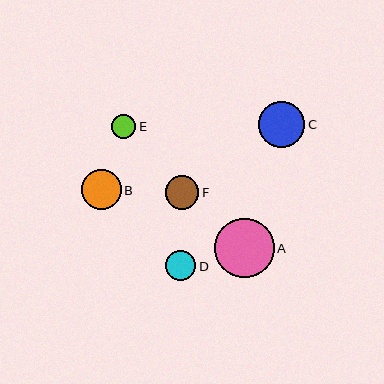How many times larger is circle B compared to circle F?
Circle B is approximately 1.2 times the size of circle F.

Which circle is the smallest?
Circle E is the smallest with a size of approximately 24 pixels.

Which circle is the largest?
Circle A is the largest with a size of approximately 60 pixels.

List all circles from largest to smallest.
From largest to smallest: A, C, B, F, D, E.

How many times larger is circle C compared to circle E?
Circle C is approximately 1.9 times the size of circle E.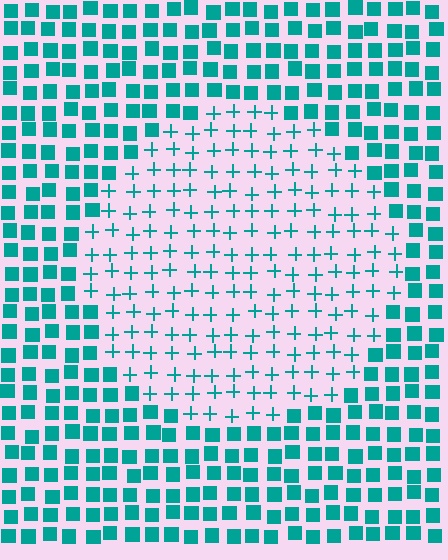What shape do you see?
I see a circle.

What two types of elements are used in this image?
The image uses plus signs inside the circle region and squares outside it.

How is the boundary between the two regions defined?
The boundary is defined by a change in element shape: plus signs inside vs. squares outside. All elements share the same color and spacing.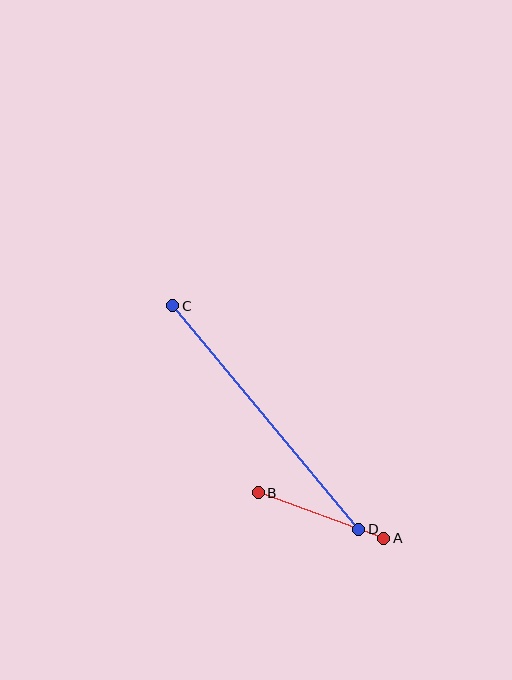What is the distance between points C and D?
The distance is approximately 291 pixels.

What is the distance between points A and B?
The distance is approximately 134 pixels.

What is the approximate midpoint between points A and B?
The midpoint is at approximately (321, 515) pixels.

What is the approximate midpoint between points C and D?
The midpoint is at approximately (266, 418) pixels.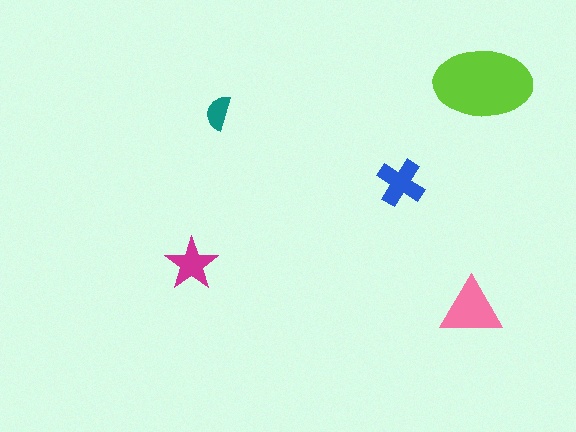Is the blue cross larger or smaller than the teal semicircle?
Larger.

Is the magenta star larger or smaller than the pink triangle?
Smaller.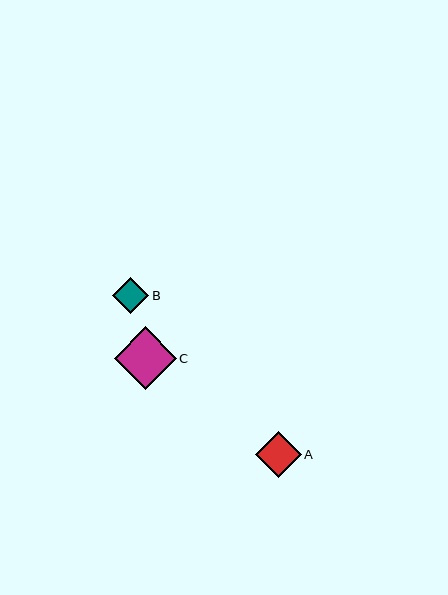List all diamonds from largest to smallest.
From largest to smallest: C, A, B.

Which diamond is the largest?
Diamond C is the largest with a size of approximately 62 pixels.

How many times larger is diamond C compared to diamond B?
Diamond C is approximately 1.7 times the size of diamond B.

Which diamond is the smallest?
Diamond B is the smallest with a size of approximately 36 pixels.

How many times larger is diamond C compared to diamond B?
Diamond C is approximately 1.7 times the size of diamond B.